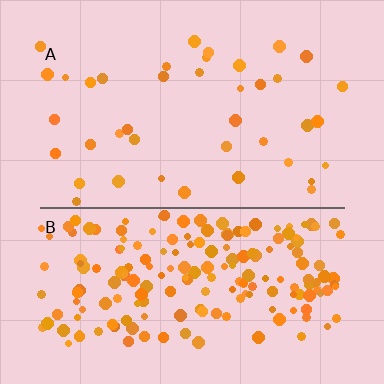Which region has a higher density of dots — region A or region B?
B (the bottom).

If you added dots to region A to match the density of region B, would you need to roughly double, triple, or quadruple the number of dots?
Approximately quadruple.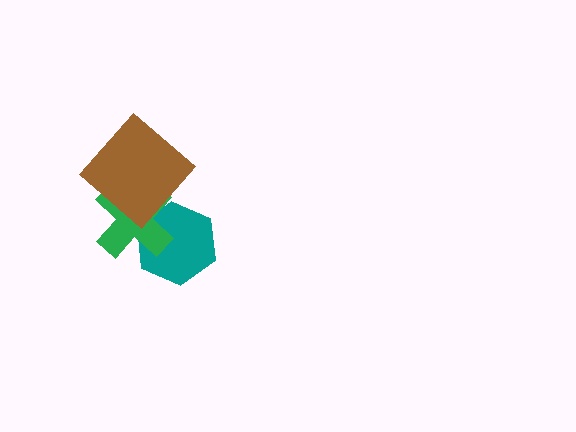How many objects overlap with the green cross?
2 objects overlap with the green cross.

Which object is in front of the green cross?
The brown diamond is in front of the green cross.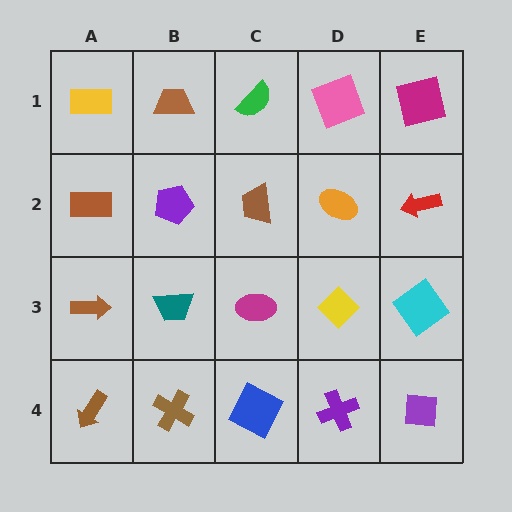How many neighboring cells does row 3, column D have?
4.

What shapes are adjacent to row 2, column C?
A green semicircle (row 1, column C), a magenta ellipse (row 3, column C), a purple pentagon (row 2, column B), an orange ellipse (row 2, column D).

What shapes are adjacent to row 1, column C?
A brown trapezoid (row 2, column C), a brown trapezoid (row 1, column B), a pink square (row 1, column D).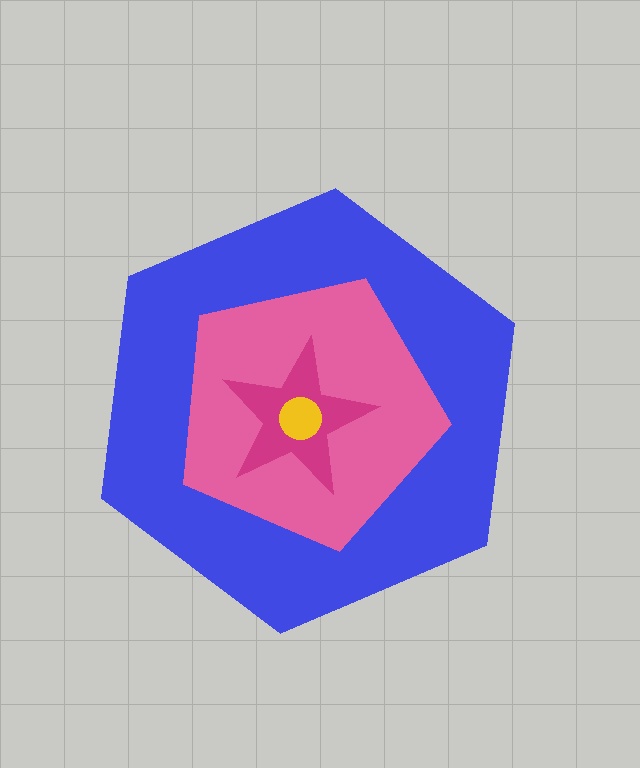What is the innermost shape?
The yellow circle.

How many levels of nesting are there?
4.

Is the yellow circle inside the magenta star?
Yes.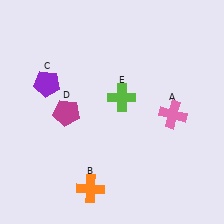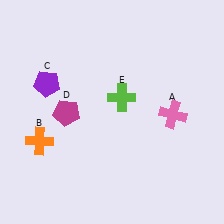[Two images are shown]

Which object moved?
The orange cross (B) moved left.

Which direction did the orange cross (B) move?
The orange cross (B) moved left.